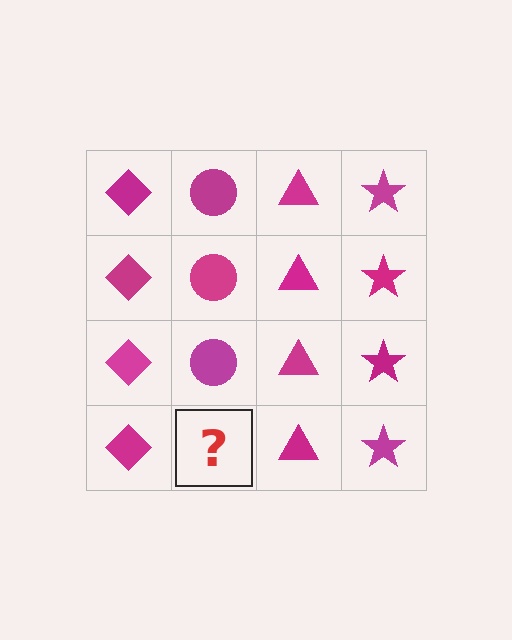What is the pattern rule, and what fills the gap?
The rule is that each column has a consistent shape. The gap should be filled with a magenta circle.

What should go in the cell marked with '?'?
The missing cell should contain a magenta circle.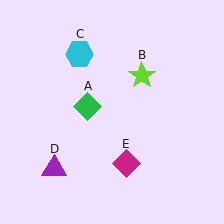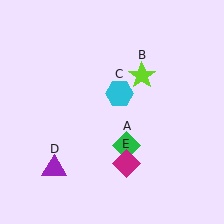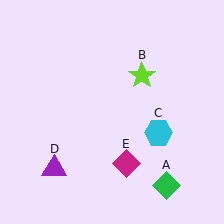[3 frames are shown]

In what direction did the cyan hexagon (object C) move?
The cyan hexagon (object C) moved down and to the right.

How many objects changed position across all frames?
2 objects changed position: green diamond (object A), cyan hexagon (object C).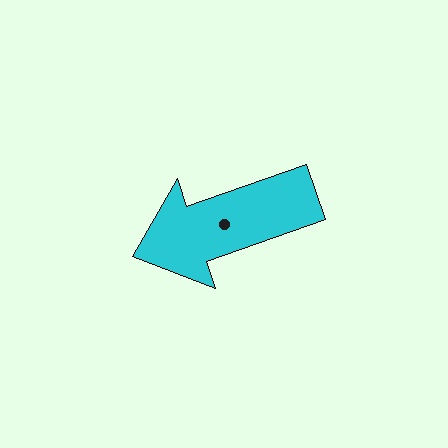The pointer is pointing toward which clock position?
Roughly 8 o'clock.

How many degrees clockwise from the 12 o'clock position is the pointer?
Approximately 251 degrees.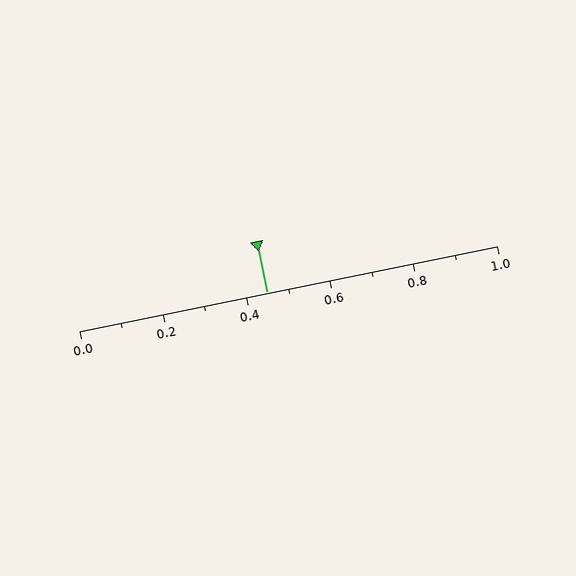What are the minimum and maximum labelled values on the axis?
The axis runs from 0.0 to 1.0.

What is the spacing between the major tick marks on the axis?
The major ticks are spaced 0.2 apart.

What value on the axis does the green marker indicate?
The marker indicates approximately 0.45.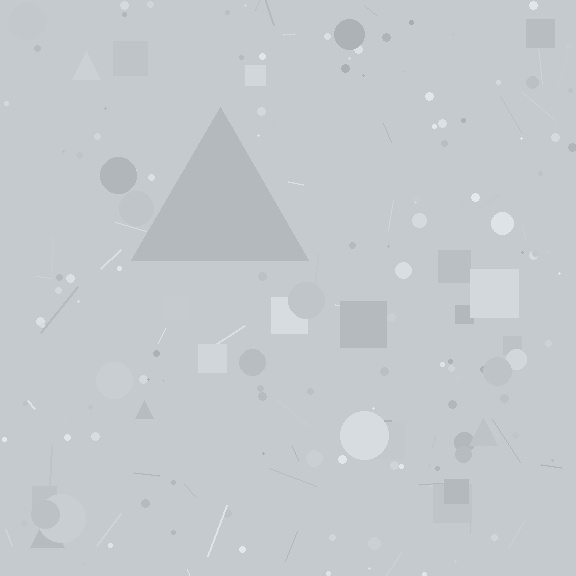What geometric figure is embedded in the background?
A triangle is embedded in the background.